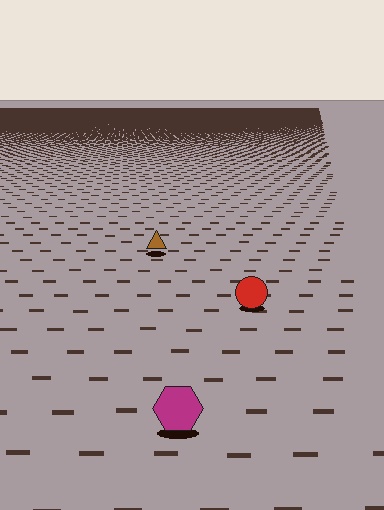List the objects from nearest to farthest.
From nearest to farthest: the magenta hexagon, the red circle, the brown triangle.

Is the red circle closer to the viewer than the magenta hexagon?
No. The magenta hexagon is closer — you can tell from the texture gradient: the ground texture is coarser near it.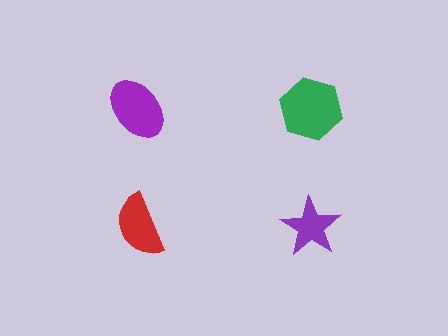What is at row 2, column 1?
A red semicircle.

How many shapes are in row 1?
2 shapes.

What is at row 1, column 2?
A green hexagon.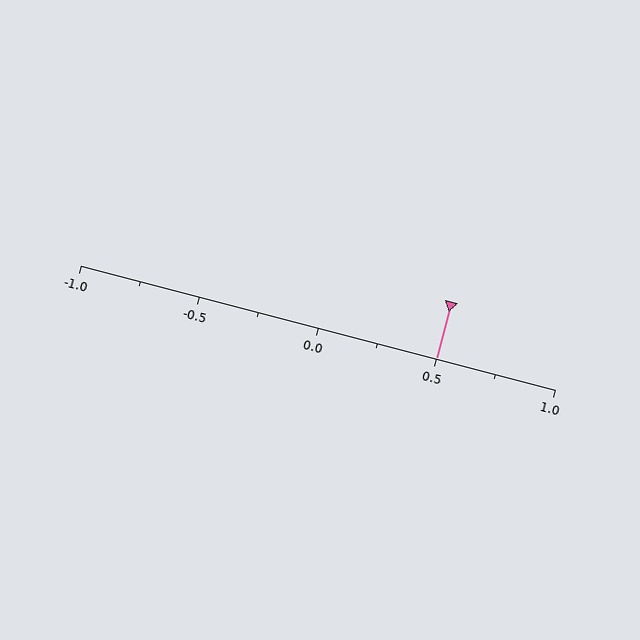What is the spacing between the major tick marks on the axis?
The major ticks are spaced 0.5 apart.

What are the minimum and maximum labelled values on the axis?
The axis runs from -1.0 to 1.0.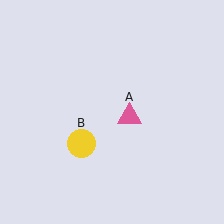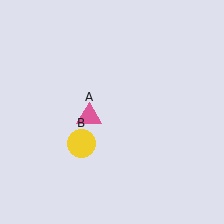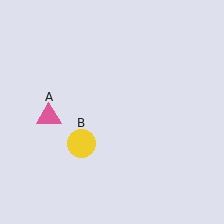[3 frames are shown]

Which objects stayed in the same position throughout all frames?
Yellow circle (object B) remained stationary.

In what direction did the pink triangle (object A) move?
The pink triangle (object A) moved left.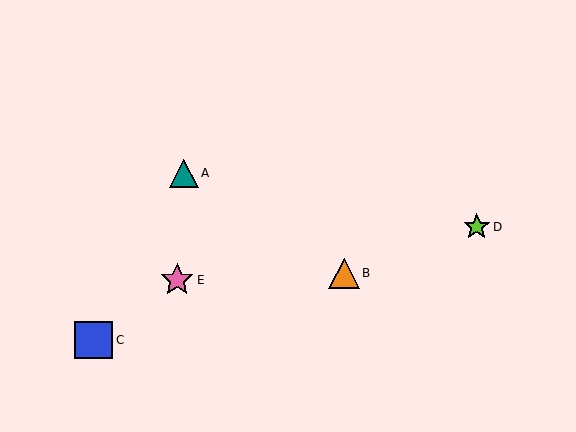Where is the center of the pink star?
The center of the pink star is at (177, 280).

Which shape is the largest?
The blue square (labeled C) is the largest.